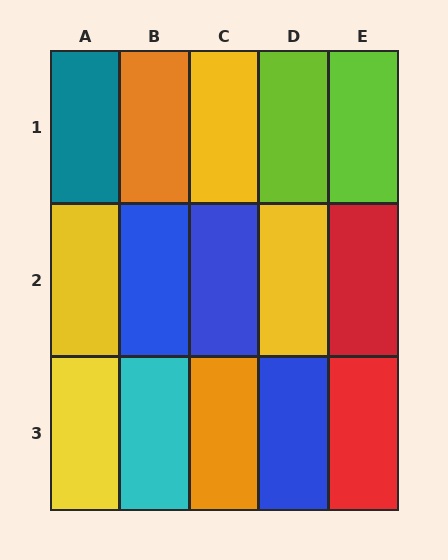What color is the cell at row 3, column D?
Blue.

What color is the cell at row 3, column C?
Orange.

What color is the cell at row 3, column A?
Yellow.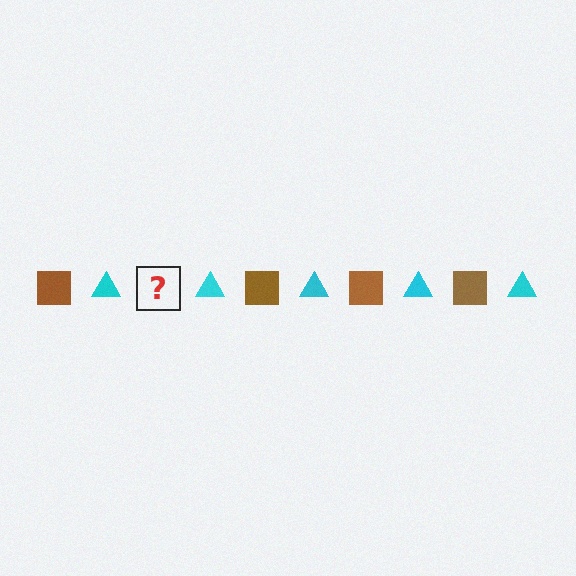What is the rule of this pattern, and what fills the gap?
The rule is that the pattern alternates between brown square and cyan triangle. The gap should be filled with a brown square.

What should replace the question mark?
The question mark should be replaced with a brown square.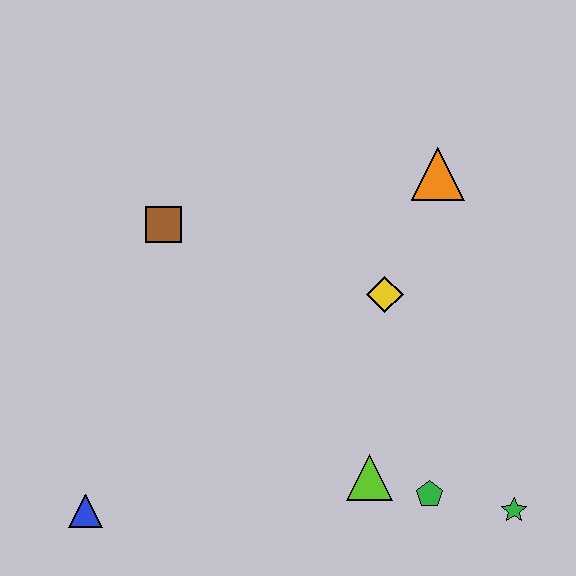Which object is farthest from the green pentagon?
The brown square is farthest from the green pentagon.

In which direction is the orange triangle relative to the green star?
The orange triangle is above the green star.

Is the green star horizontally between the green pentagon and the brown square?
No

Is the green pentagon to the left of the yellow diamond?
No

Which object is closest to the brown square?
The yellow diamond is closest to the brown square.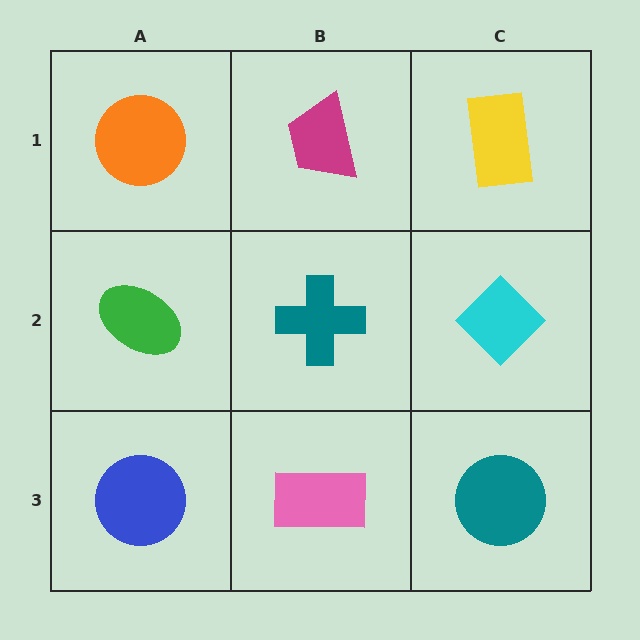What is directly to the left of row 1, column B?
An orange circle.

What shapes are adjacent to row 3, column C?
A cyan diamond (row 2, column C), a pink rectangle (row 3, column B).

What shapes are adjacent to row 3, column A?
A green ellipse (row 2, column A), a pink rectangle (row 3, column B).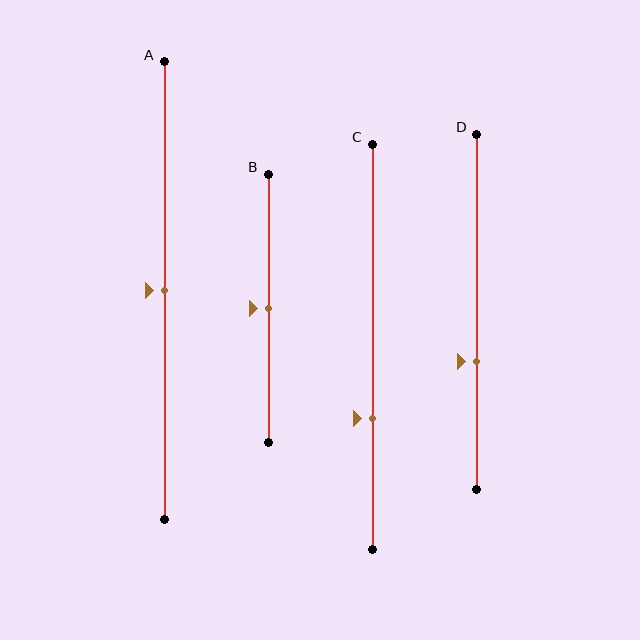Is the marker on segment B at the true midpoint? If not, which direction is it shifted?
Yes, the marker on segment B is at the true midpoint.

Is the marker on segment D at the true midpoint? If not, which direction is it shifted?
No, the marker on segment D is shifted downward by about 14% of the segment length.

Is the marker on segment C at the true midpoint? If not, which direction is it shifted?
No, the marker on segment C is shifted downward by about 18% of the segment length.